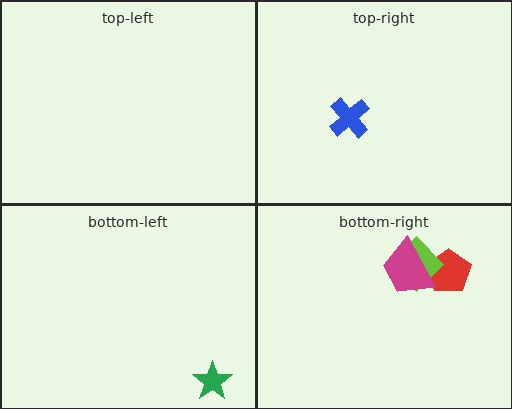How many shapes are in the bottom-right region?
3.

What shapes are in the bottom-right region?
The red pentagon, the lime diamond, the magenta trapezoid.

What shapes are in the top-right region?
The blue cross.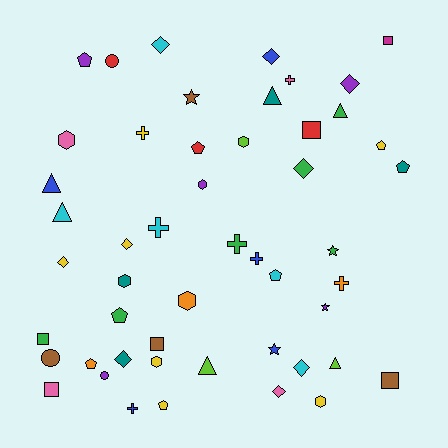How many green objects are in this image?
There are 6 green objects.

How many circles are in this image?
There are 3 circles.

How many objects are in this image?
There are 50 objects.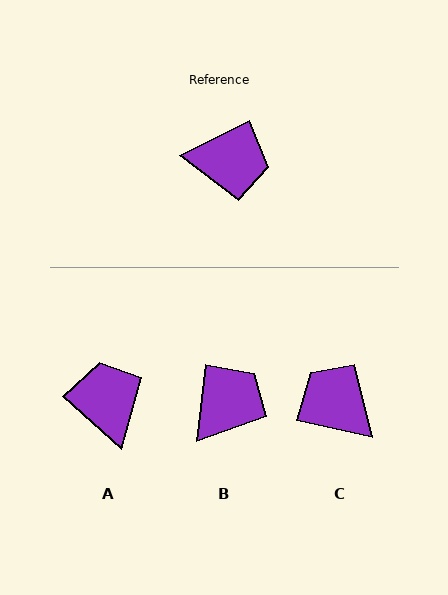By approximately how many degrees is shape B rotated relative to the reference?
Approximately 57 degrees counter-clockwise.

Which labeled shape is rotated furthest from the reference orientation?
C, about 141 degrees away.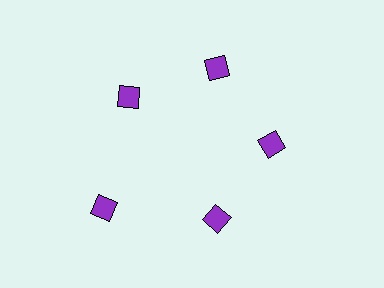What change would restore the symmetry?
The symmetry would be restored by moving it inward, back onto the ring so that all 5 diamonds sit at equal angles and equal distance from the center.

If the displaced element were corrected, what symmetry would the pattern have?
It would have 5-fold rotational symmetry — the pattern would map onto itself every 72 degrees.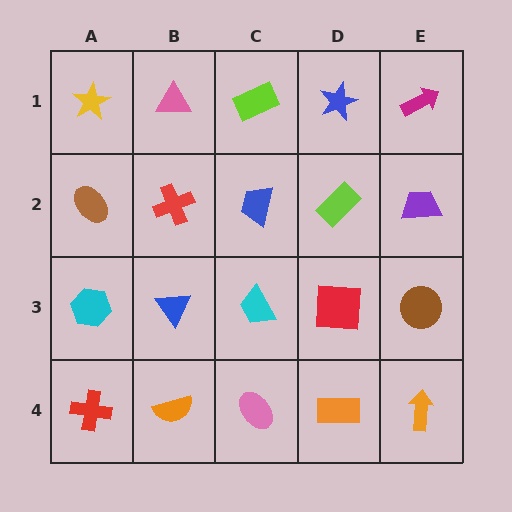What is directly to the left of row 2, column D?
A blue trapezoid.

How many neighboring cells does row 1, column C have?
3.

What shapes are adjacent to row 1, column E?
A purple trapezoid (row 2, column E), a blue star (row 1, column D).